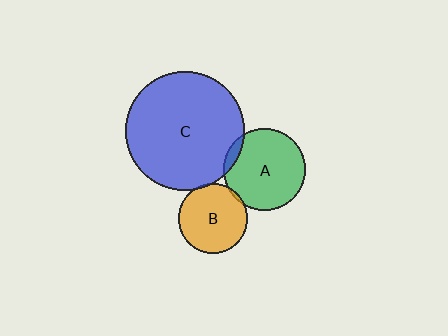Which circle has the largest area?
Circle C (blue).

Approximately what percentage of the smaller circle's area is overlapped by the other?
Approximately 5%.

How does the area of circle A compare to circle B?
Approximately 1.4 times.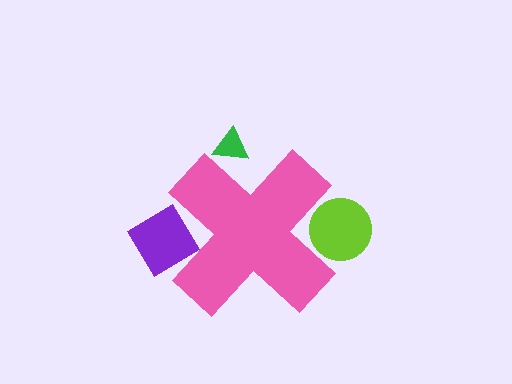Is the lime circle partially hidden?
Yes, the lime circle is partially hidden behind the pink cross.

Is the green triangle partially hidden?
Yes, the green triangle is partially hidden behind the pink cross.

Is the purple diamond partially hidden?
Yes, the purple diamond is partially hidden behind the pink cross.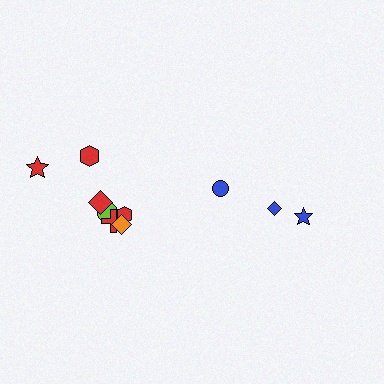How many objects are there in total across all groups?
There are 10 objects.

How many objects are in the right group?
There are 3 objects.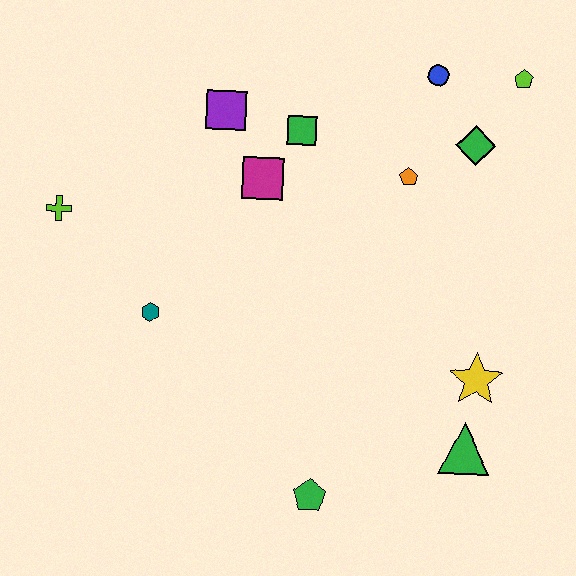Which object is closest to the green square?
The magenta square is closest to the green square.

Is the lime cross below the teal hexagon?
No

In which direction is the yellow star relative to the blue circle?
The yellow star is below the blue circle.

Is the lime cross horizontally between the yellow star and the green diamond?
No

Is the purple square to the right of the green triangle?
No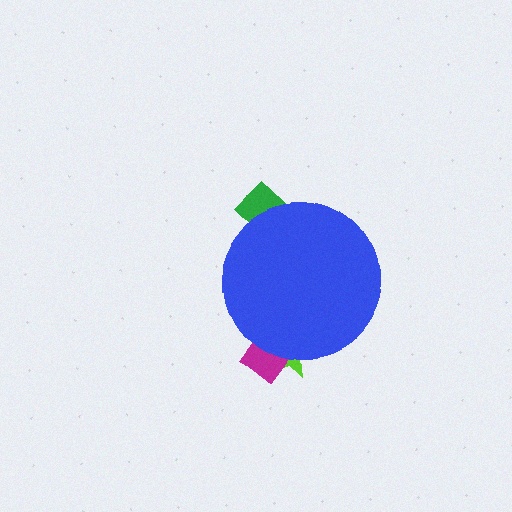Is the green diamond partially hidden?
Yes, the green diamond is partially hidden behind the blue circle.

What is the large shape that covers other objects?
A blue circle.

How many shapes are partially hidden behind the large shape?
3 shapes are partially hidden.